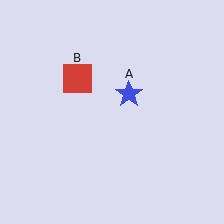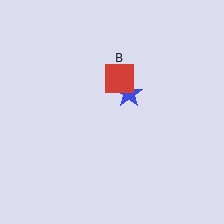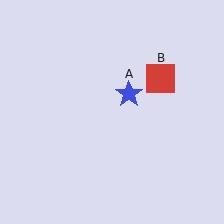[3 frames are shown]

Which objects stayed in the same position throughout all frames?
Blue star (object A) remained stationary.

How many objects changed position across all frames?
1 object changed position: red square (object B).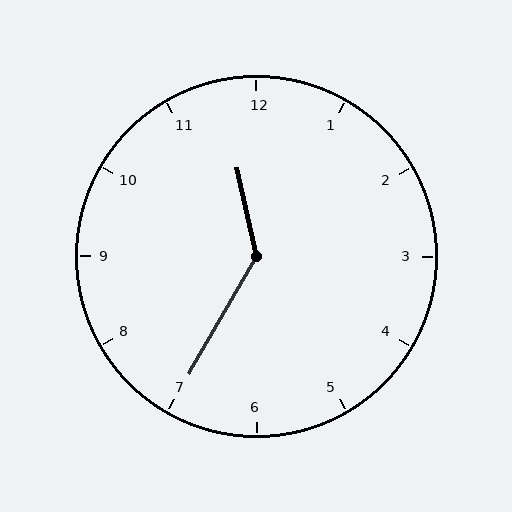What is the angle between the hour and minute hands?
Approximately 138 degrees.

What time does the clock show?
11:35.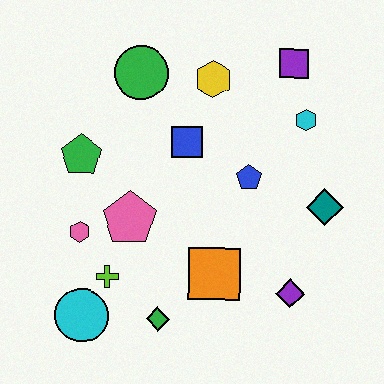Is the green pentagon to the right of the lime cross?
No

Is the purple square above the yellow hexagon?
Yes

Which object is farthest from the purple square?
The cyan circle is farthest from the purple square.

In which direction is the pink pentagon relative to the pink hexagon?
The pink pentagon is to the right of the pink hexagon.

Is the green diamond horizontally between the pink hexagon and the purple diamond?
Yes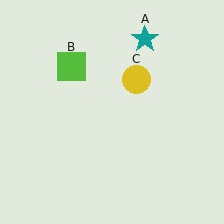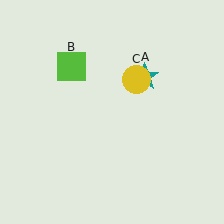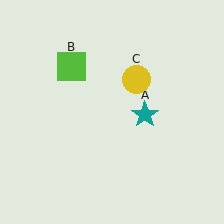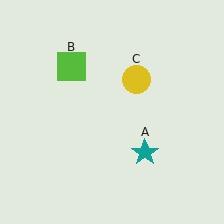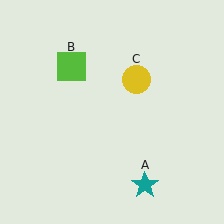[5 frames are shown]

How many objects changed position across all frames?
1 object changed position: teal star (object A).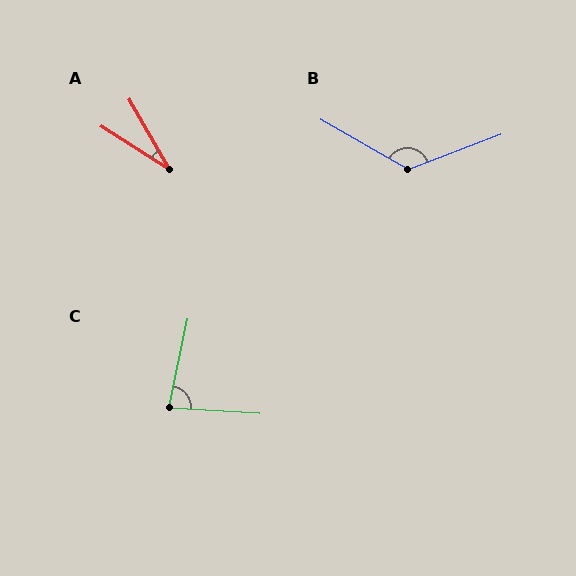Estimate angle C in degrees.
Approximately 82 degrees.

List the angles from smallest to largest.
A (28°), C (82°), B (130°).